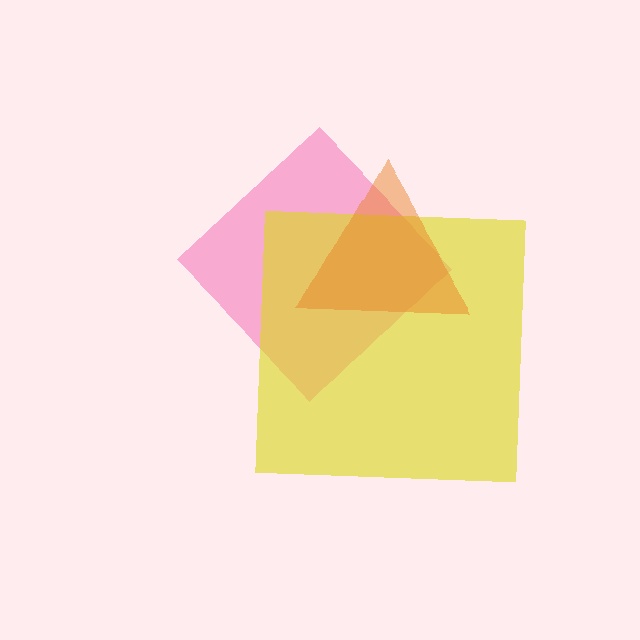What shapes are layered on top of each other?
The layered shapes are: a pink diamond, a yellow square, an orange triangle.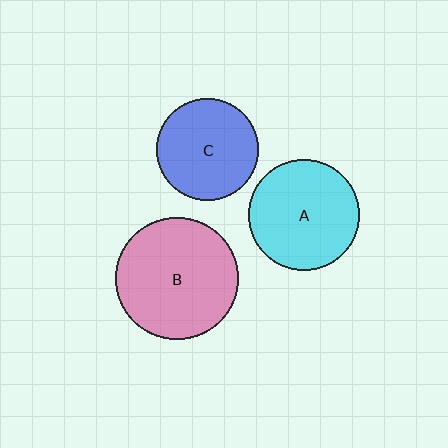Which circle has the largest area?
Circle B (pink).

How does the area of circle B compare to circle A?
Approximately 1.2 times.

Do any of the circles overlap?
No, none of the circles overlap.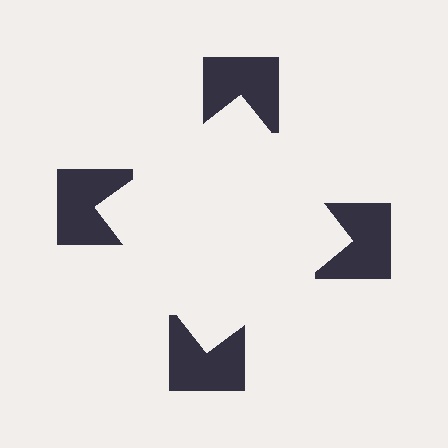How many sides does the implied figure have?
4 sides.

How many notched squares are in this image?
There are 4 — one at each vertex of the illusory square.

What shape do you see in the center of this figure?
An illusory square — its edges are inferred from the aligned wedge cuts in the notched squares, not physically drawn.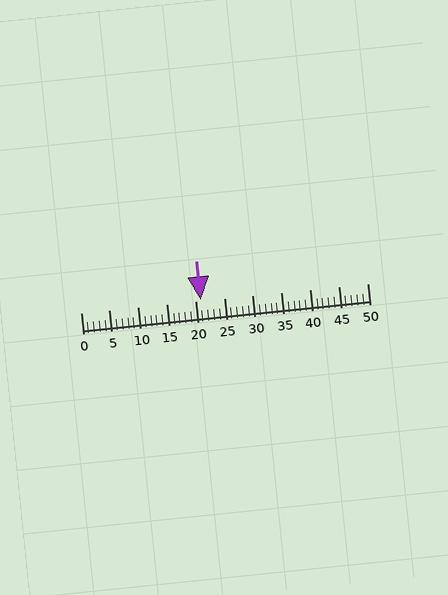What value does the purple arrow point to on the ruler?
The purple arrow points to approximately 21.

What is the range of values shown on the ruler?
The ruler shows values from 0 to 50.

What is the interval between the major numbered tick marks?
The major tick marks are spaced 5 units apart.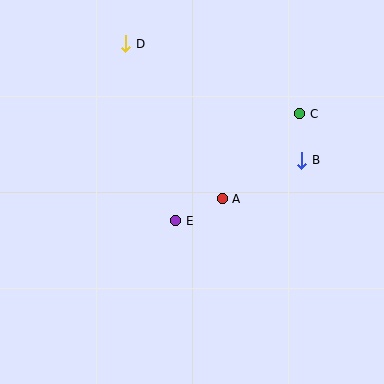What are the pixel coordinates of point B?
Point B is at (302, 160).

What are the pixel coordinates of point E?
Point E is at (176, 221).